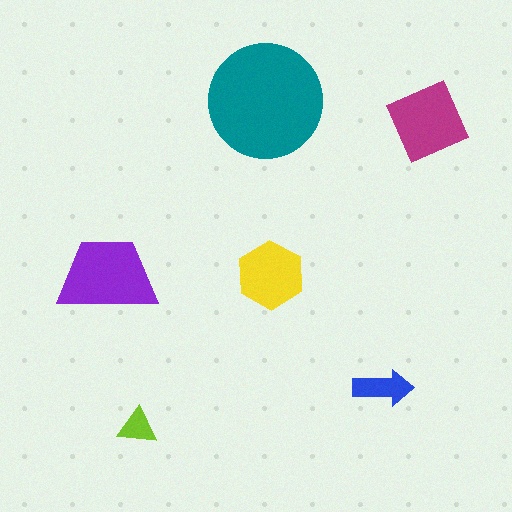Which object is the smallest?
The lime triangle.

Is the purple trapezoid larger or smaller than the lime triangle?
Larger.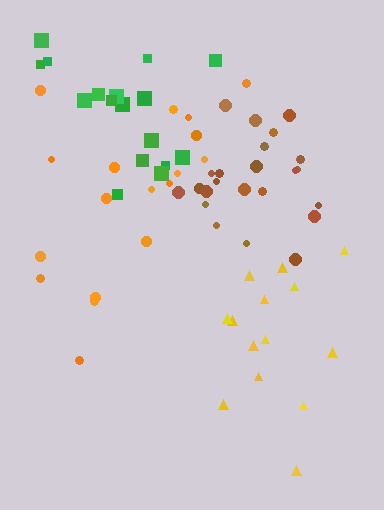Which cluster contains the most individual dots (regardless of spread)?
Brown (23).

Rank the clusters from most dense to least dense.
brown, green, orange, yellow.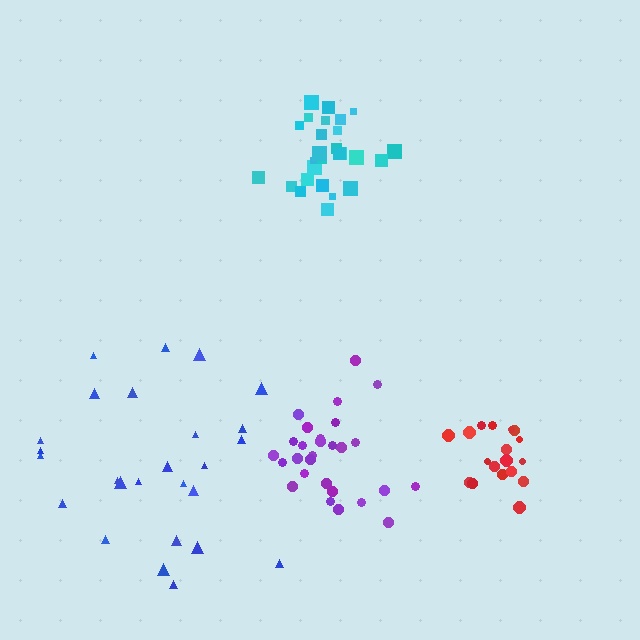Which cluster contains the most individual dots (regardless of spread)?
Purple (28).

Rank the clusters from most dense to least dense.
cyan, red, purple, blue.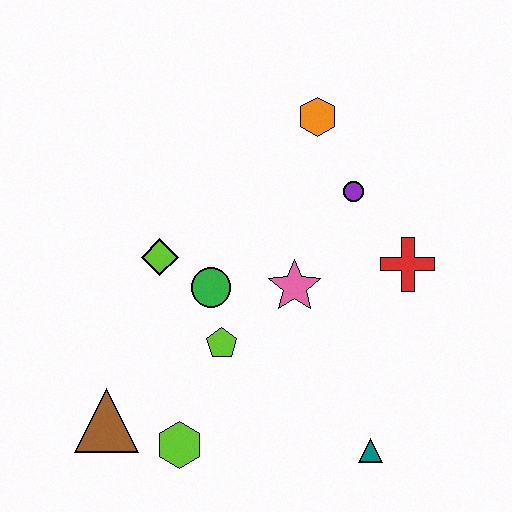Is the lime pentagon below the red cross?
Yes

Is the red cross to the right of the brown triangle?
Yes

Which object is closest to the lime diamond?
The green circle is closest to the lime diamond.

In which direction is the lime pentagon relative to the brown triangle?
The lime pentagon is to the right of the brown triangle.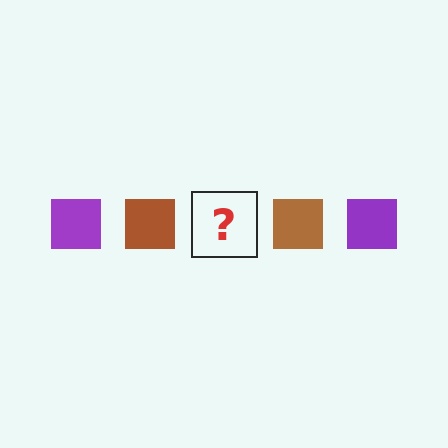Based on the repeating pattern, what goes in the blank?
The blank should be a purple square.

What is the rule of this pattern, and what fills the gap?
The rule is that the pattern cycles through purple, brown squares. The gap should be filled with a purple square.